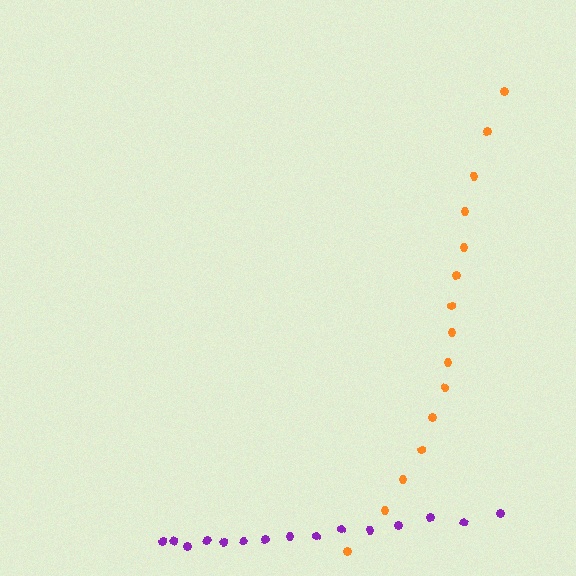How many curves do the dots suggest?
There are 2 distinct paths.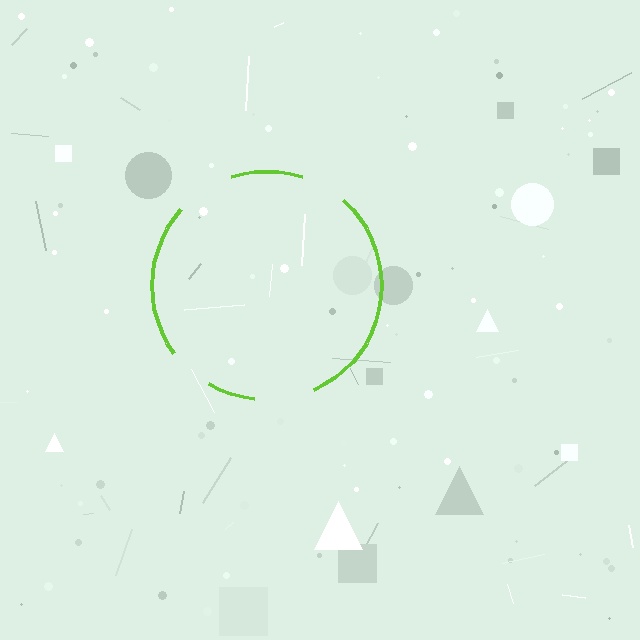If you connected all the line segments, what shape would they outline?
They would outline a circle.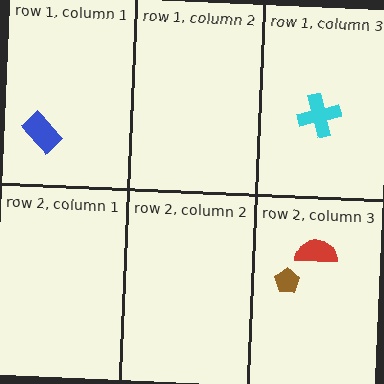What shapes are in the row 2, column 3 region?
The red semicircle, the brown pentagon.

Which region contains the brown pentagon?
The row 2, column 3 region.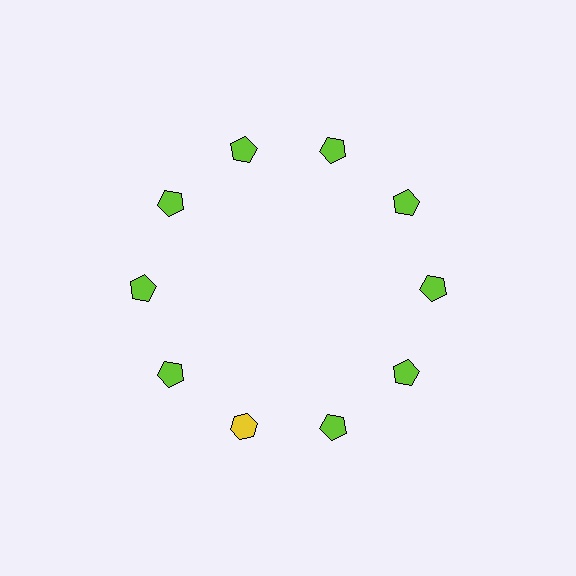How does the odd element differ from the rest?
It differs in both color (yellow instead of lime) and shape (hexagon instead of pentagon).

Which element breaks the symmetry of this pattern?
The yellow hexagon at roughly the 7 o'clock position breaks the symmetry. All other shapes are lime pentagons.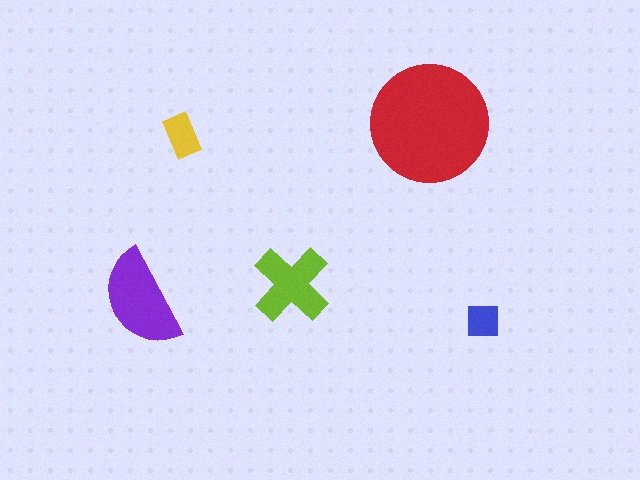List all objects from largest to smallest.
The red circle, the purple semicircle, the lime cross, the yellow rectangle, the blue square.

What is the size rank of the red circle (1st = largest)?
1st.